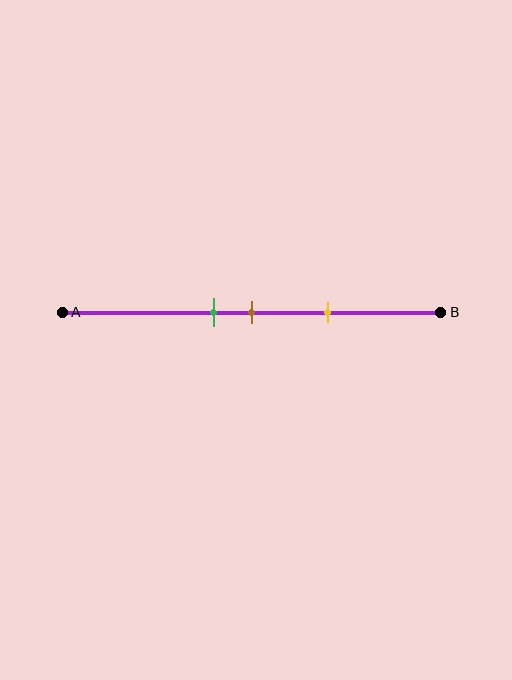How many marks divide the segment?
There are 3 marks dividing the segment.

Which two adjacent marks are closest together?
The green and brown marks are the closest adjacent pair.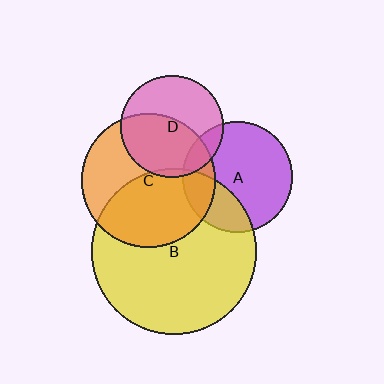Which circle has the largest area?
Circle B (yellow).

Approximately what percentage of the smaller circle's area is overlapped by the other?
Approximately 50%.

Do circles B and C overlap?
Yes.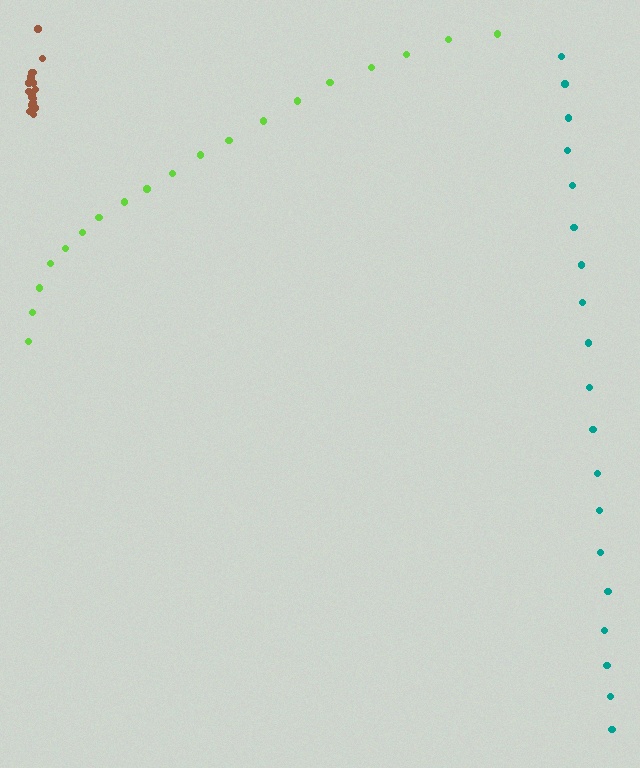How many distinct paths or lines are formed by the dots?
There are 3 distinct paths.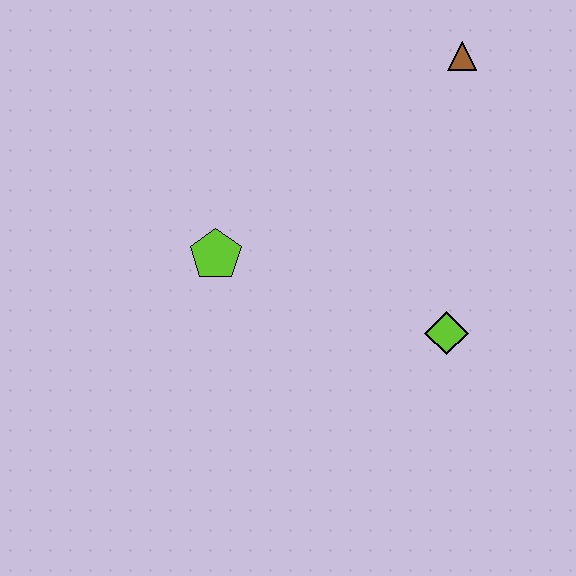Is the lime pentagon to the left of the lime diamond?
Yes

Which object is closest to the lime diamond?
The lime pentagon is closest to the lime diamond.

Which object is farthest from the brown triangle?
The lime pentagon is farthest from the brown triangle.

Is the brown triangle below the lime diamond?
No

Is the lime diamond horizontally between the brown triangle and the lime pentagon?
Yes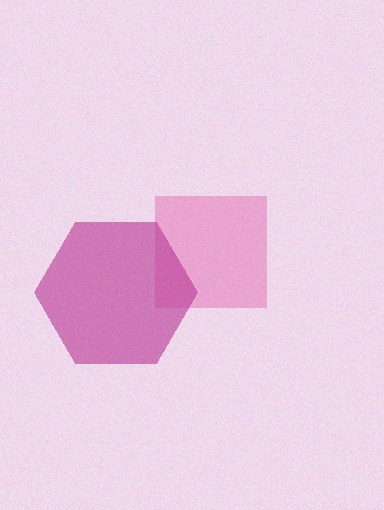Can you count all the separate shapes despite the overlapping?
Yes, there are 2 separate shapes.